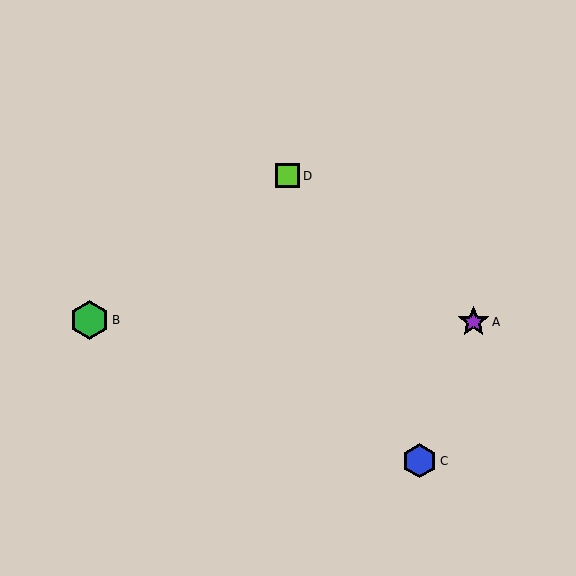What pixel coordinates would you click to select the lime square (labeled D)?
Click at (288, 176) to select the lime square D.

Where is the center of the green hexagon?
The center of the green hexagon is at (89, 320).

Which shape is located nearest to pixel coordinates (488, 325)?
The purple star (labeled A) at (474, 322) is nearest to that location.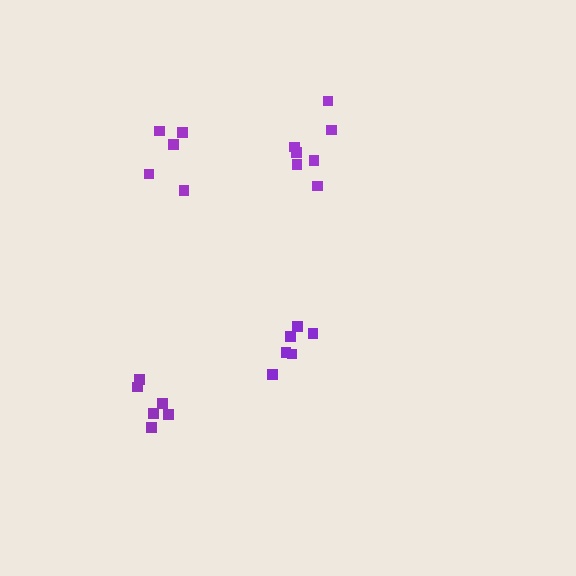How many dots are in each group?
Group 1: 5 dots, Group 2: 6 dots, Group 3: 7 dots, Group 4: 6 dots (24 total).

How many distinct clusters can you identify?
There are 4 distinct clusters.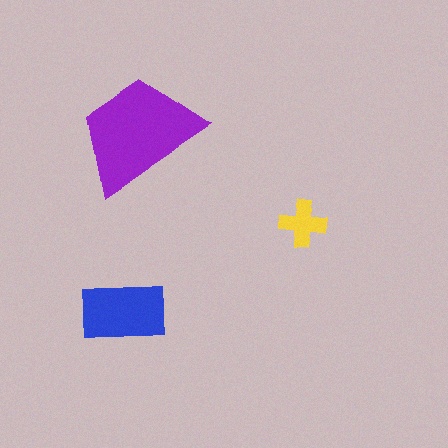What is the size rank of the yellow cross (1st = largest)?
3rd.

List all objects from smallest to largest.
The yellow cross, the blue rectangle, the purple trapezoid.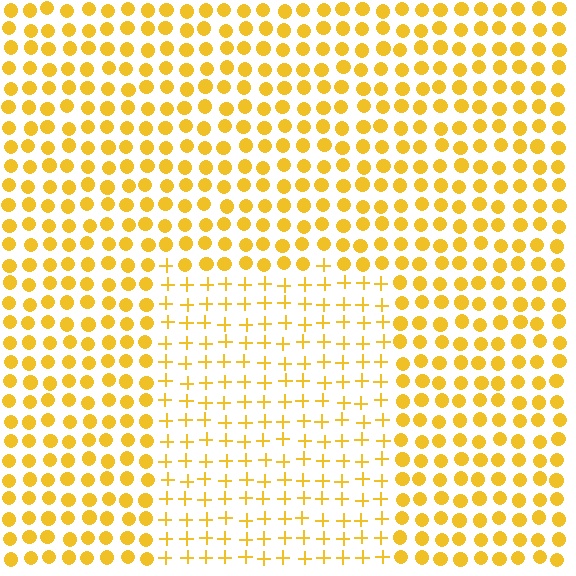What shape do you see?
I see a rectangle.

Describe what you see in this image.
The image is filled with small yellow elements arranged in a uniform grid. A rectangle-shaped region contains plus signs, while the surrounding area contains circles. The boundary is defined purely by the change in element shape.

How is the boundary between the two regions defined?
The boundary is defined by a change in element shape: plus signs inside vs. circles outside. All elements share the same color and spacing.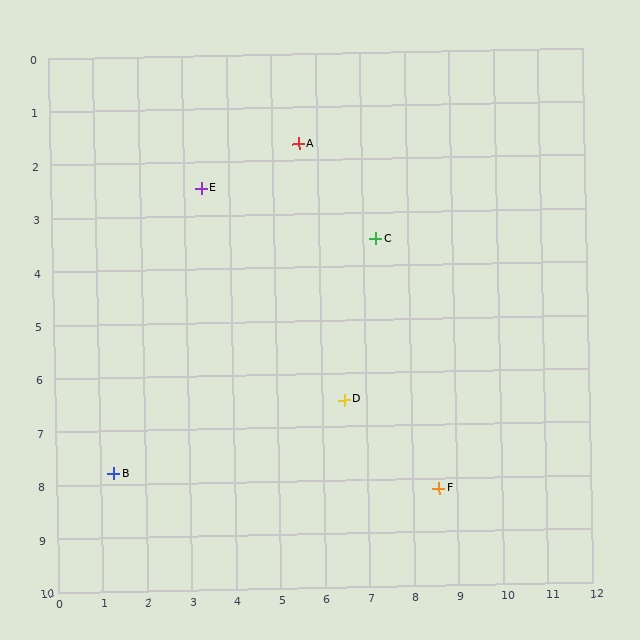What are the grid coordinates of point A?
Point A is at approximately (5.6, 1.7).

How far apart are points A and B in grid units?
Points A and B are about 7.5 grid units apart.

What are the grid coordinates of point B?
Point B is at approximately (1.3, 7.8).